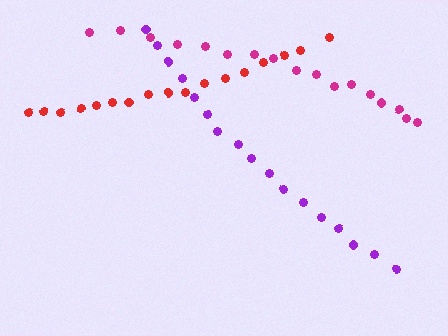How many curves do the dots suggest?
There are 3 distinct paths.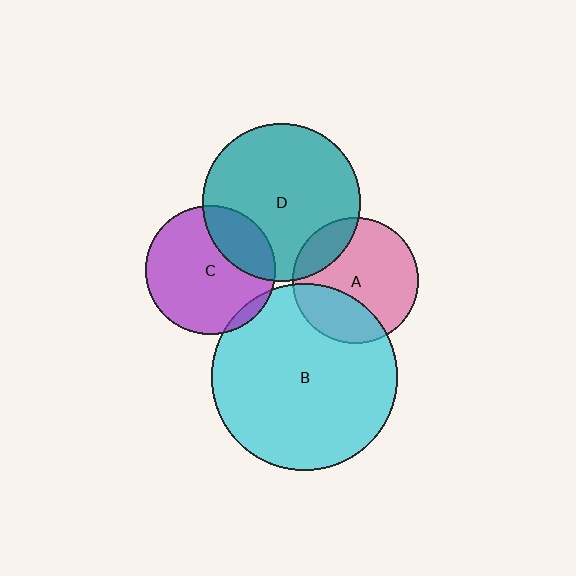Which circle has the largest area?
Circle B (cyan).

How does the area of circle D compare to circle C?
Approximately 1.5 times.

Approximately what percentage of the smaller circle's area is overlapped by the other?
Approximately 15%.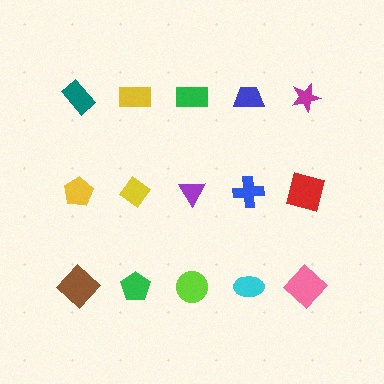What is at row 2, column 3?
A purple triangle.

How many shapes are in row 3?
5 shapes.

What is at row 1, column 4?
A blue trapezoid.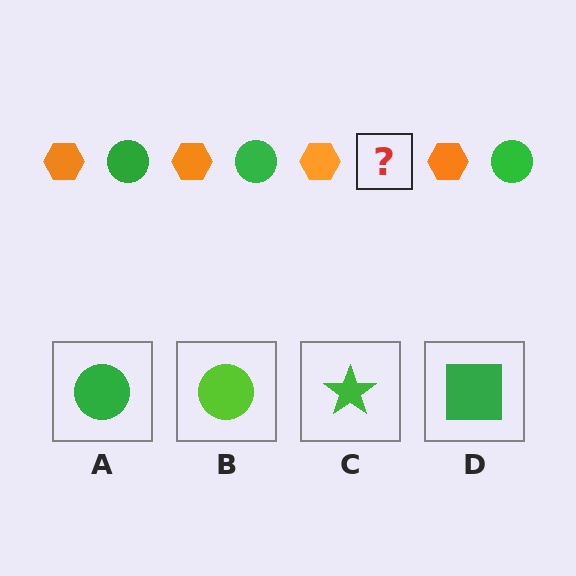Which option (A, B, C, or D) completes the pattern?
A.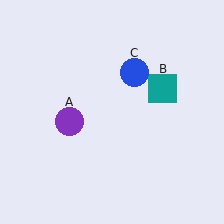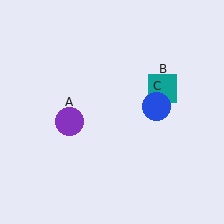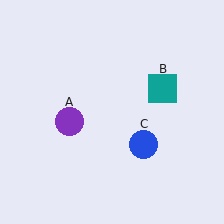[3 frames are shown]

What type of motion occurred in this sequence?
The blue circle (object C) rotated clockwise around the center of the scene.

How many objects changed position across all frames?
1 object changed position: blue circle (object C).